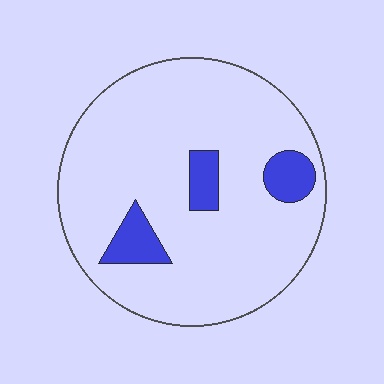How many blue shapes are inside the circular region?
3.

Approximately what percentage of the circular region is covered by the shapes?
Approximately 10%.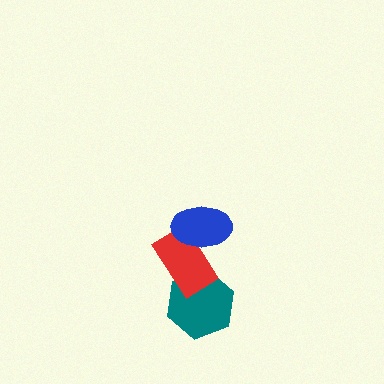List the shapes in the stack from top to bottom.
From top to bottom: the blue ellipse, the red rectangle, the teal hexagon.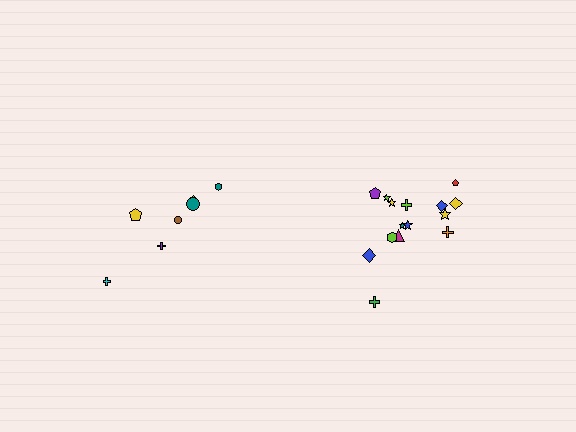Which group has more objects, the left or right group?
The right group.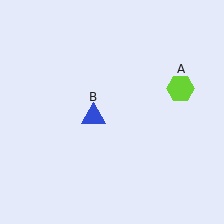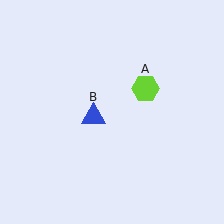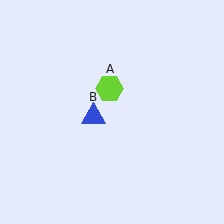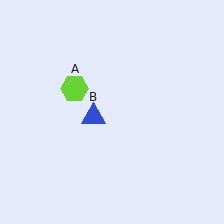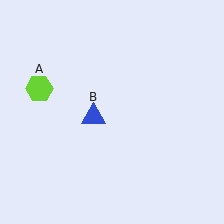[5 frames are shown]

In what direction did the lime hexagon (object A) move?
The lime hexagon (object A) moved left.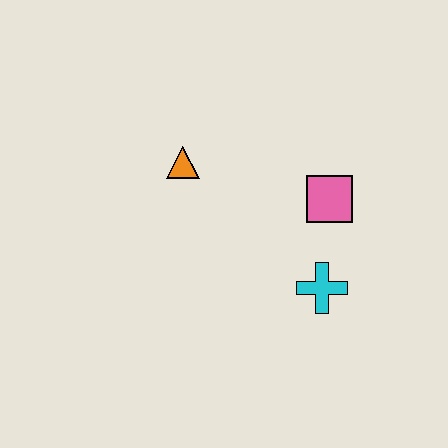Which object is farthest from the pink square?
The orange triangle is farthest from the pink square.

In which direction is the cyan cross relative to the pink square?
The cyan cross is below the pink square.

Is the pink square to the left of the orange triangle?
No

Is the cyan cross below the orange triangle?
Yes